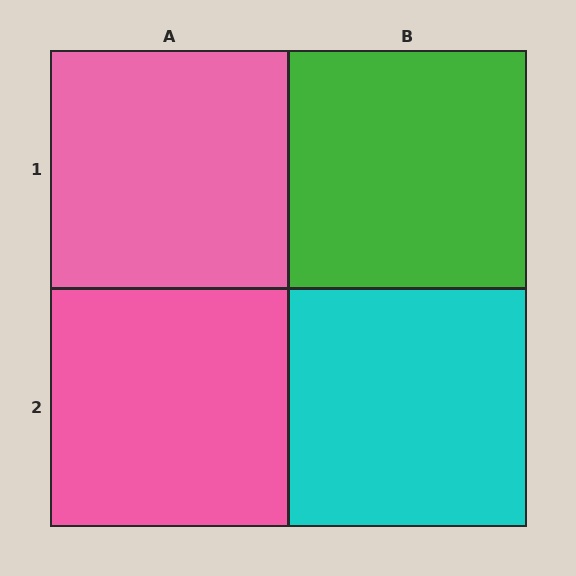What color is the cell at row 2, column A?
Pink.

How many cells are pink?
2 cells are pink.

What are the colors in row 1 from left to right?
Pink, green.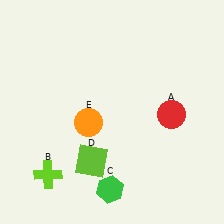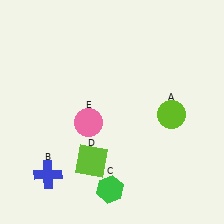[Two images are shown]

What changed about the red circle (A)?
In Image 1, A is red. In Image 2, it changed to lime.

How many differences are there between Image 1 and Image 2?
There are 3 differences between the two images.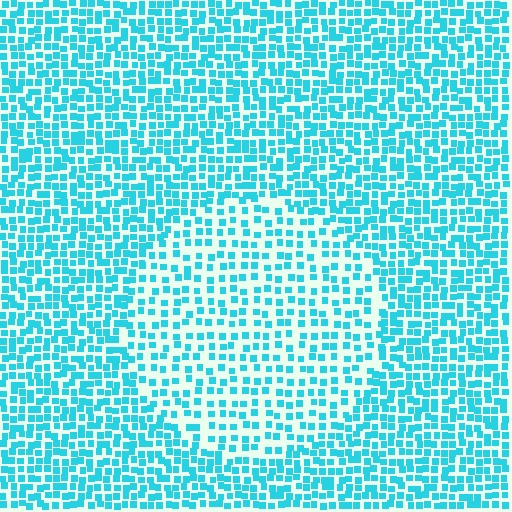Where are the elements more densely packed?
The elements are more densely packed outside the circle boundary.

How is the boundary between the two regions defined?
The boundary is defined by a change in element density (approximately 1.7x ratio). All elements are the same color, size, and shape.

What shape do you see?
I see a circle.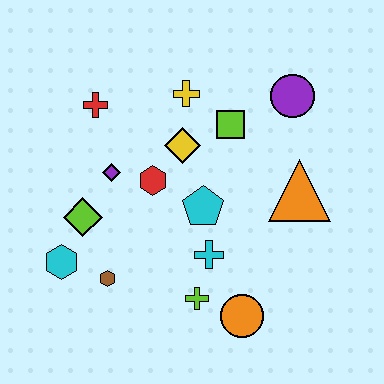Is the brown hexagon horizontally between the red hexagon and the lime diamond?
Yes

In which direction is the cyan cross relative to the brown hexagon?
The cyan cross is to the right of the brown hexagon.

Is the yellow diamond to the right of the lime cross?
No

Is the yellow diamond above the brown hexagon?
Yes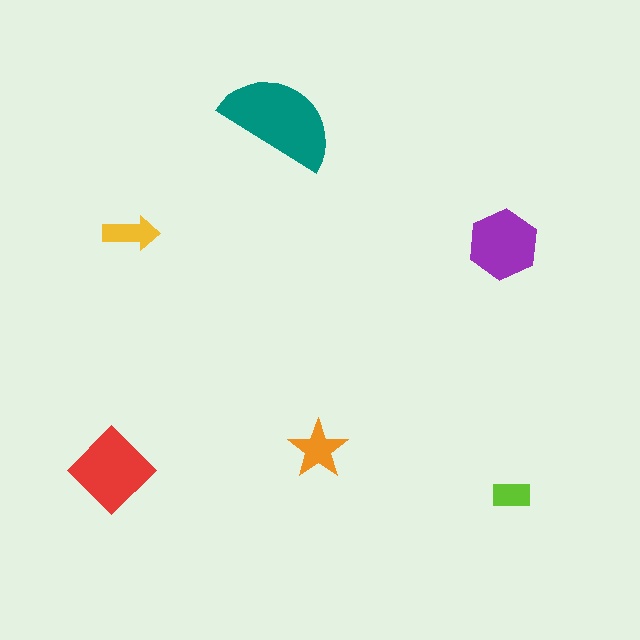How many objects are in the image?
There are 6 objects in the image.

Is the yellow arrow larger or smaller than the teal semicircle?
Smaller.